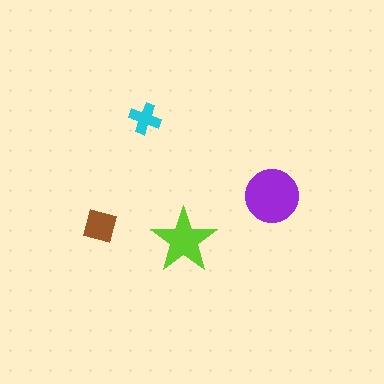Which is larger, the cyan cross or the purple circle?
The purple circle.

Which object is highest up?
The cyan cross is topmost.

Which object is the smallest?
The cyan cross.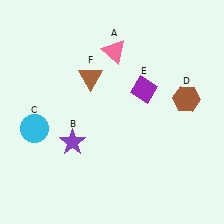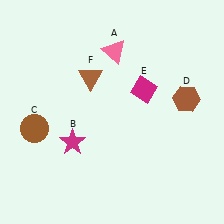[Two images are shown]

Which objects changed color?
B changed from purple to magenta. C changed from cyan to brown. E changed from purple to magenta.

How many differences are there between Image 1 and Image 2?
There are 3 differences between the two images.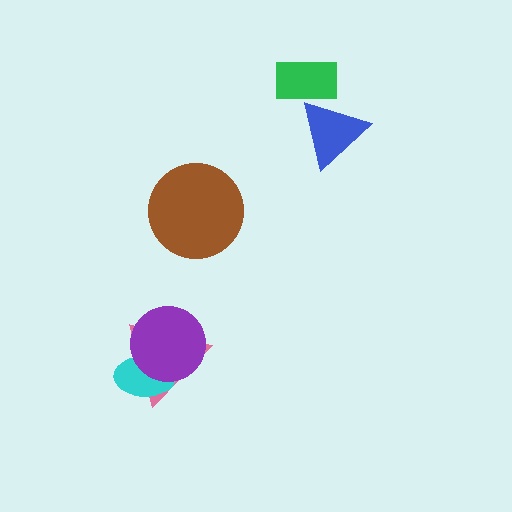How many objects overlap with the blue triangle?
1 object overlaps with the blue triangle.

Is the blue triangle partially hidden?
Yes, it is partially covered by another shape.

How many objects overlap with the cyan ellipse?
2 objects overlap with the cyan ellipse.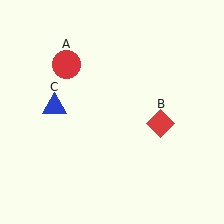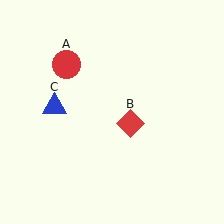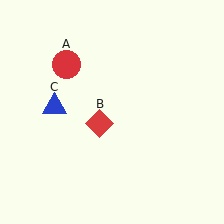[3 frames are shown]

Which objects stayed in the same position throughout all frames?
Red circle (object A) and blue triangle (object C) remained stationary.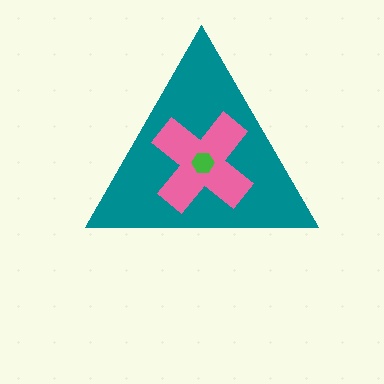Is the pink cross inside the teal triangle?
Yes.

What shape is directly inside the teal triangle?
The pink cross.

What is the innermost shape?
The green hexagon.